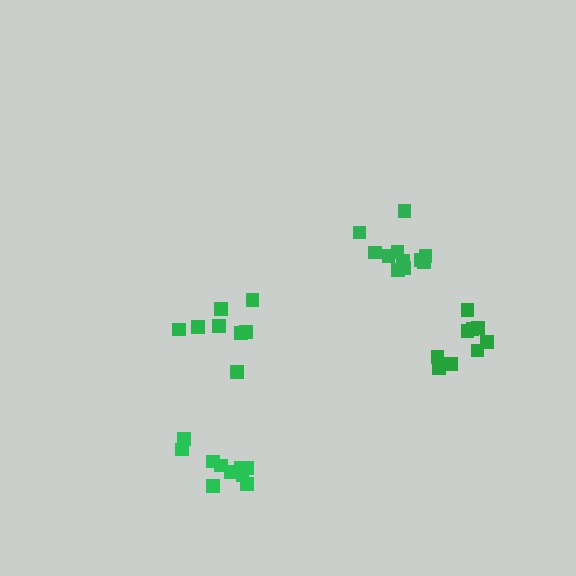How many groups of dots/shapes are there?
There are 4 groups.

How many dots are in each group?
Group 1: 11 dots, Group 2: 8 dots, Group 3: 10 dots, Group 4: 9 dots (38 total).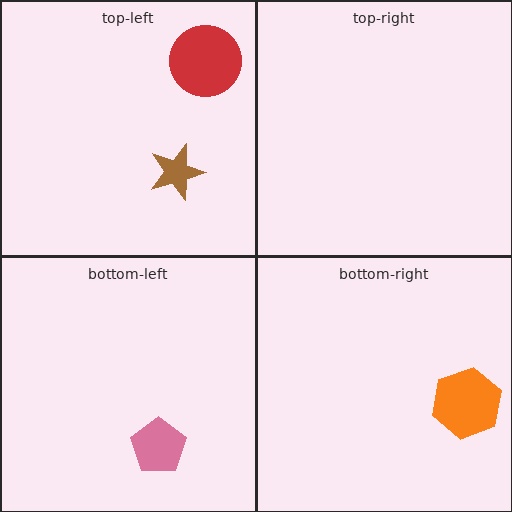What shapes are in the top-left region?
The brown star, the red circle.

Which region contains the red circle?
The top-left region.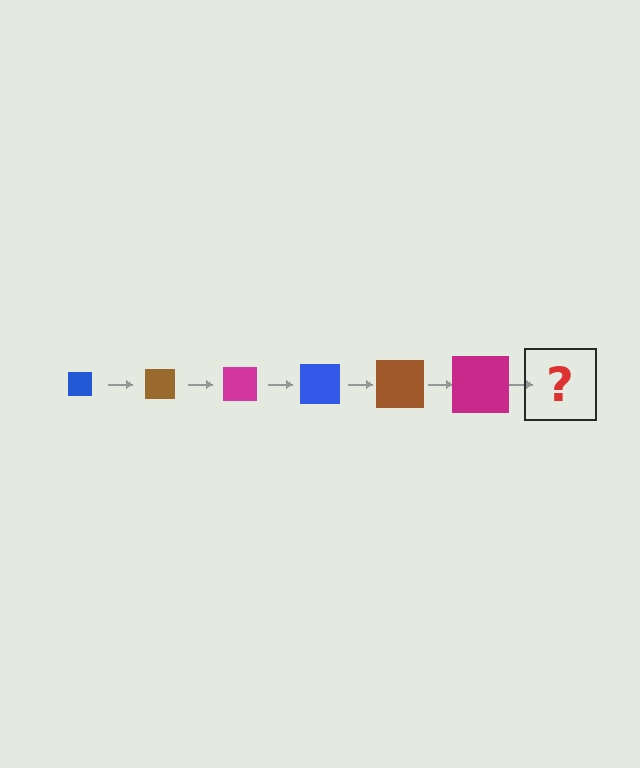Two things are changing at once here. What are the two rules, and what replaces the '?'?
The two rules are that the square grows larger each step and the color cycles through blue, brown, and magenta. The '?' should be a blue square, larger than the previous one.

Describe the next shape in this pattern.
It should be a blue square, larger than the previous one.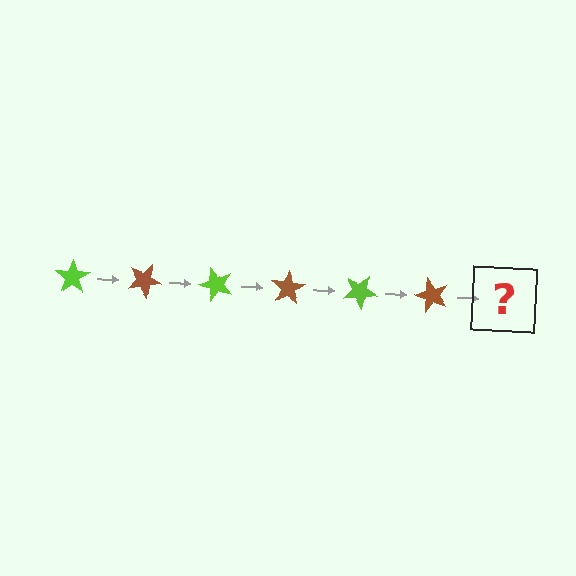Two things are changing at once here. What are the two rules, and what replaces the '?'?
The two rules are that it rotates 25 degrees each step and the color cycles through lime and brown. The '?' should be a lime star, rotated 150 degrees from the start.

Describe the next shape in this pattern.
It should be a lime star, rotated 150 degrees from the start.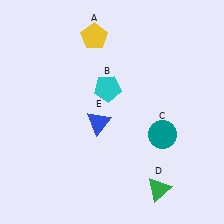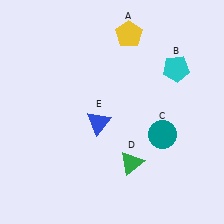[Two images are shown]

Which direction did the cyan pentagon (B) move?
The cyan pentagon (B) moved right.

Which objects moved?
The objects that moved are: the yellow pentagon (A), the cyan pentagon (B), the green triangle (D).